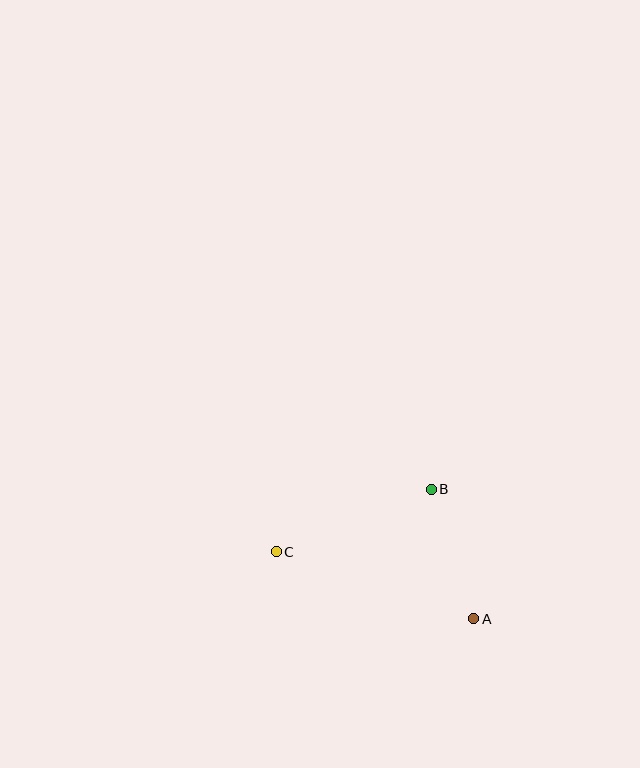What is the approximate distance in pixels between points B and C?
The distance between B and C is approximately 167 pixels.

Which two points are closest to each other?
Points A and B are closest to each other.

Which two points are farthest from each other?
Points A and C are farthest from each other.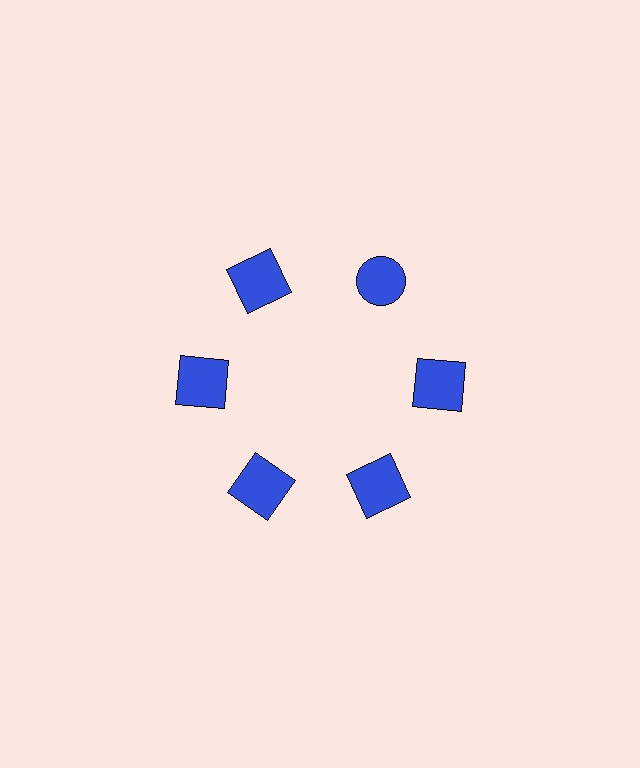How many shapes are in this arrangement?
There are 6 shapes arranged in a ring pattern.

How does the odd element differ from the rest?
It has a different shape: circle instead of square.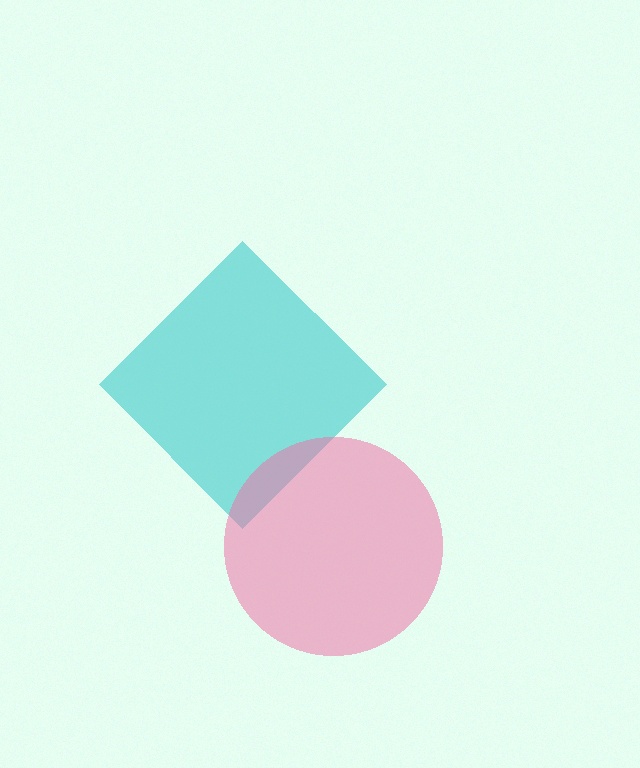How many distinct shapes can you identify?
There are 2 distinct shapes: a cyan diamond, a pink circle.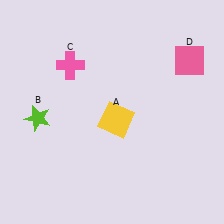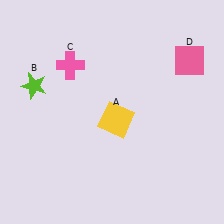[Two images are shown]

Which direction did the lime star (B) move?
The lime star (B) moved up.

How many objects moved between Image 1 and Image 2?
1 object moved between the two images.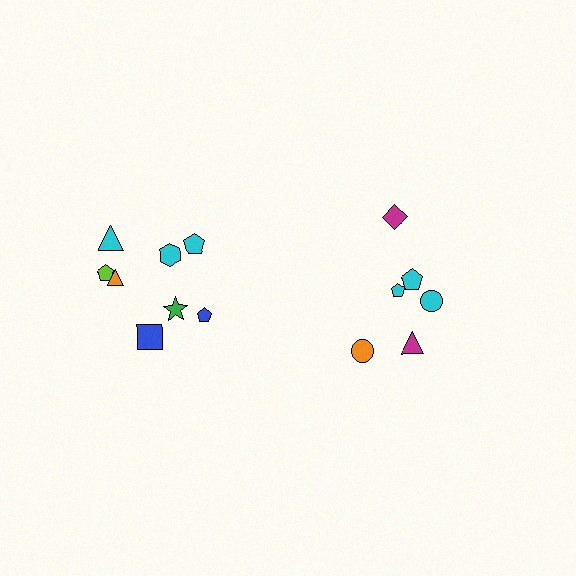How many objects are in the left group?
There are 8 objects.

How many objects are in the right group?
There are 6 objects.